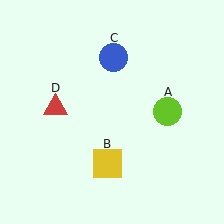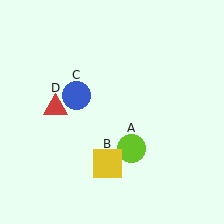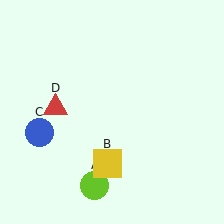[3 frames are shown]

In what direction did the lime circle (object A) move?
The lime circle (object A) moved down and to the left.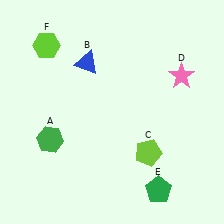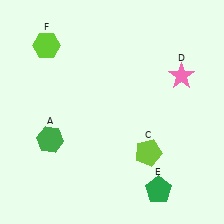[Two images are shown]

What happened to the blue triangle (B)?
The blue triangle (B) was removed in Image 2. It was in the top-left area of Image 1.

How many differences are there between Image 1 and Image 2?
There is 1 difference between the two images.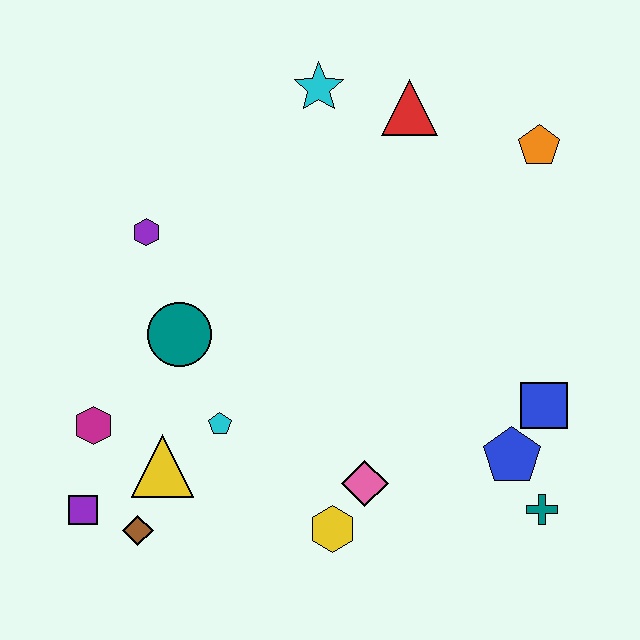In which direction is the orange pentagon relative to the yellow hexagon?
The orange pentagon is above the yellow hexagon.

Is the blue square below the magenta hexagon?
No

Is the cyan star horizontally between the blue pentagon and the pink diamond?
No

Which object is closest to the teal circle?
The cyan pentagon is closest to the teal circle.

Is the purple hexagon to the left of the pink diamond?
Yes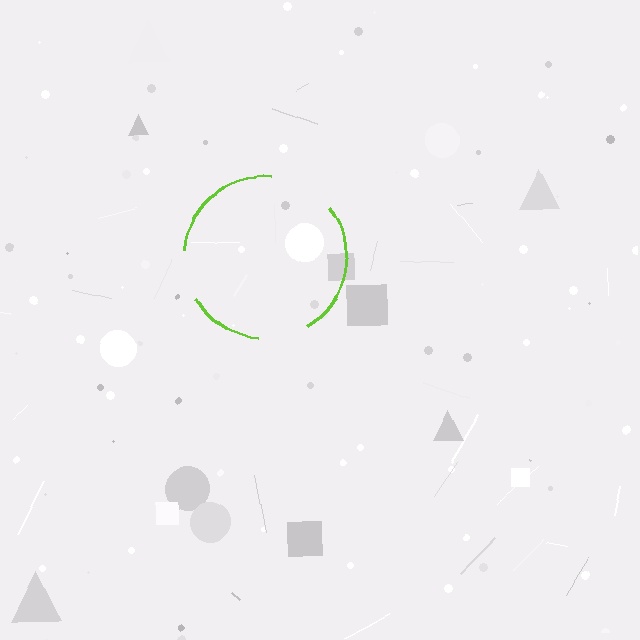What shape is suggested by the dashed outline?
The dashed outline suggests a circle.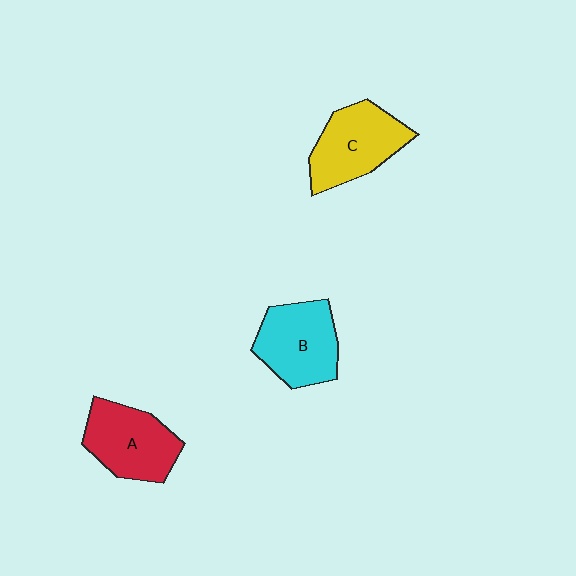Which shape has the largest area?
Shape C (yellow).